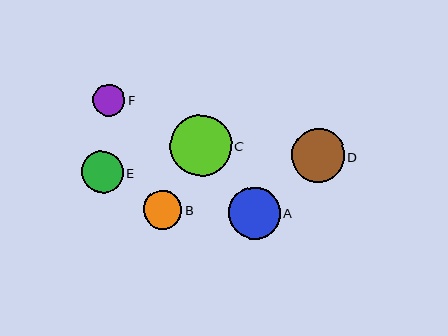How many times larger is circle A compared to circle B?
Circle A is approximately 1.3 times the size of circle B.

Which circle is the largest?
Circle C is the largest with a size of approximately 62 pixels.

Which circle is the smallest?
Circle F is the smallest with a size of approximately 32 pixels.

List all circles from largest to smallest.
From largest to smallest: C, D, A, E, B, F.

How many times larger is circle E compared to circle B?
Circle E is approximately 1.1 times the size of circle B.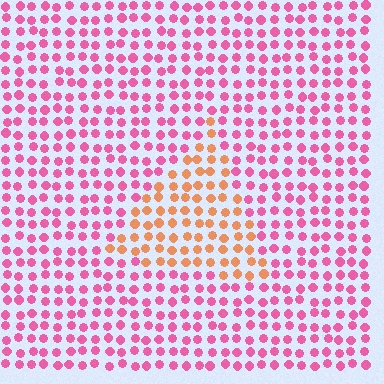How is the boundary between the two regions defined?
The boundary is defined purely by a slight shift in hue (about 52 degrees). Spacing, size, and orientation are identical on both sides.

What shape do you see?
I see a triangle.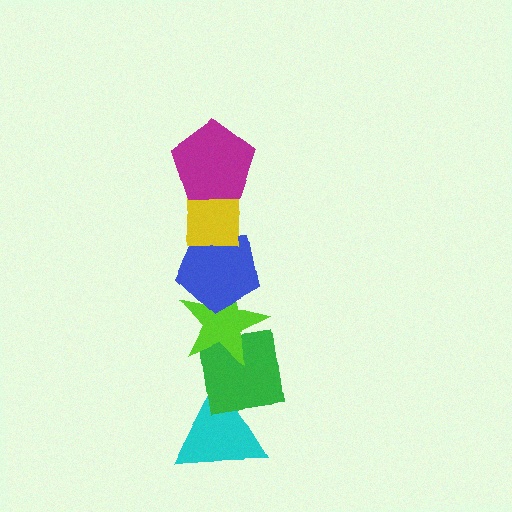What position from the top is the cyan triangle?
The cyan triangle is 6th from the top.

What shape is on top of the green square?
The lime star is on top of the green square.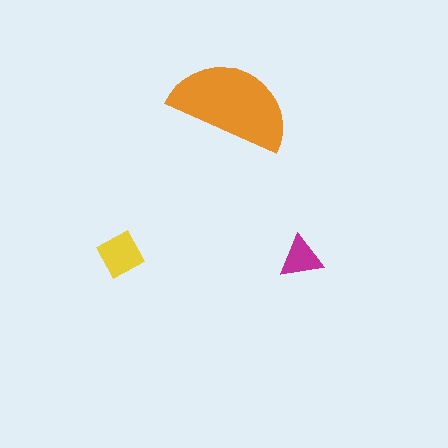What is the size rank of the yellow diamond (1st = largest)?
2nd.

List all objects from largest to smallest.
The orange semicircle, the yellow diamond, the magenta triangle.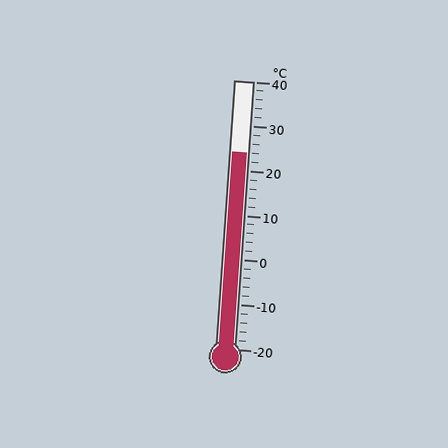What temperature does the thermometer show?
The thermometer shows approximately 24°C.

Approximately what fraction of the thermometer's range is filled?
The thermometer is filled to approximately 75% of its range.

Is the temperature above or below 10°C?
The temperature is above 10°C.